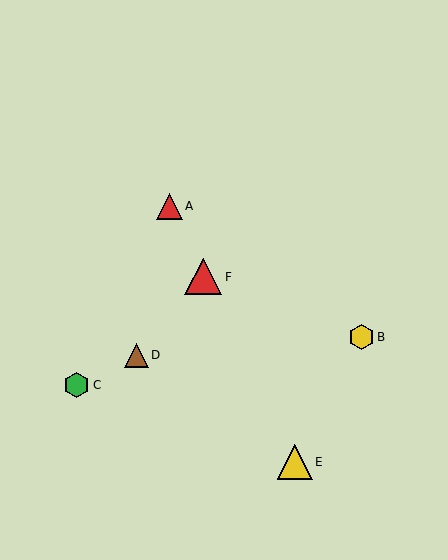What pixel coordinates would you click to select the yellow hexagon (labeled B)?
Click at (362, 337) to select the yellow hexagon B.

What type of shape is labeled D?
Shape D is a brown triangle.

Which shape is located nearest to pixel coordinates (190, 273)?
The red triangle (labeled F) at (203, 277) is nearest to that location.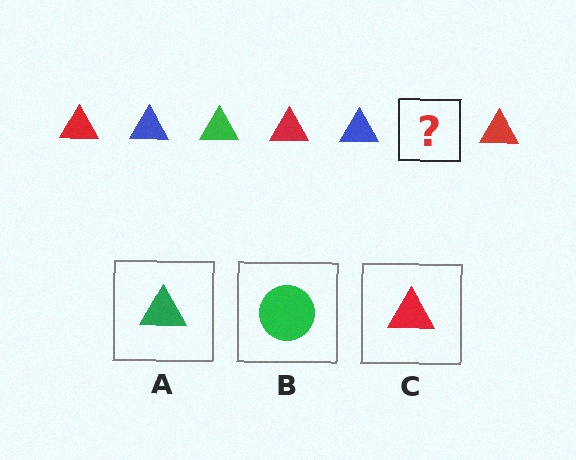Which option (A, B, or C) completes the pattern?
A.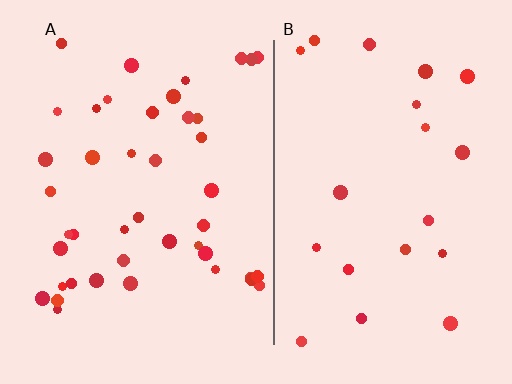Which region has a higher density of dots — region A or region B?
A (the left).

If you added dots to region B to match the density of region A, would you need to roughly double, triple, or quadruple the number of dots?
Approximately double.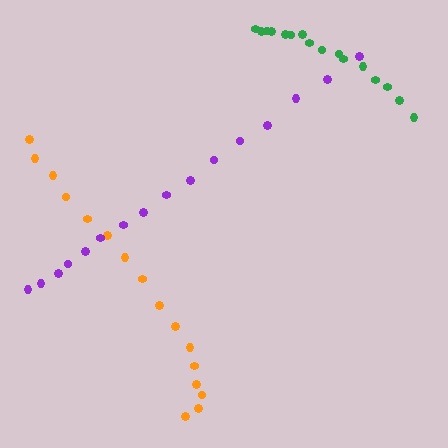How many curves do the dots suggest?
There are 3 distinct paths.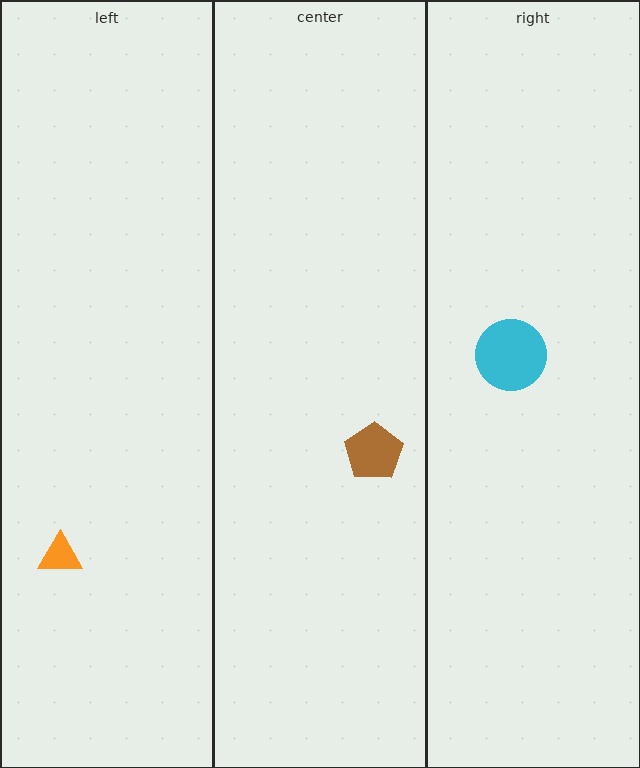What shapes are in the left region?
The orange triangle.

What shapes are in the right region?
The cyan circle.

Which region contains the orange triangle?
The left region.